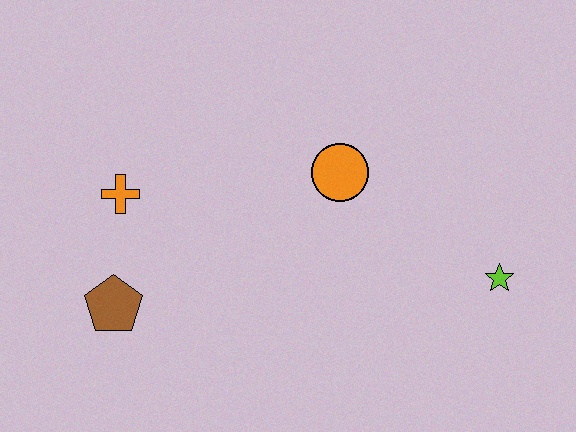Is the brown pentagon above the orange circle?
No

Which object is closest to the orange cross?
The brown pentagon is closest to the orange cross.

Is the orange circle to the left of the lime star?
Yes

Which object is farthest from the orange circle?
The brown pentagon is farthest from the orange circle.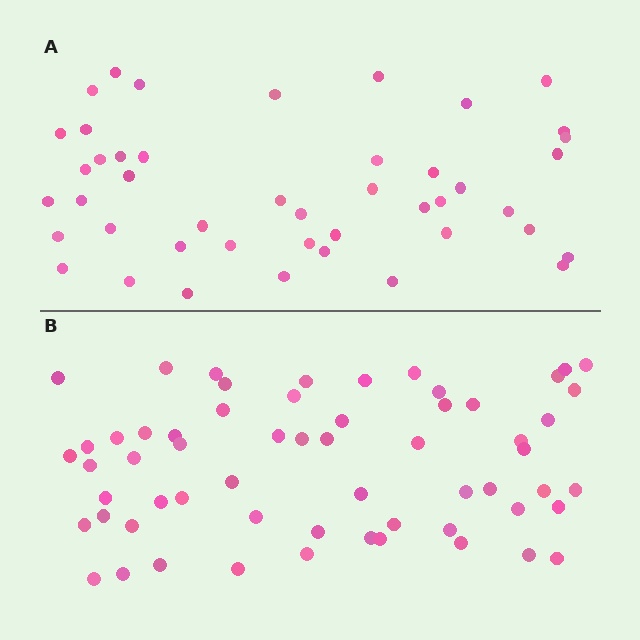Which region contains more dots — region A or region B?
Region B (the bottom region) has more dots.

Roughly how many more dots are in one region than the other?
Region B has approximately 15 more dots than region A.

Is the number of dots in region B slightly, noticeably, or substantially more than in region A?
Region B has noticeably more, but not dramatically so. The ratio is roughly 1.3 to 1.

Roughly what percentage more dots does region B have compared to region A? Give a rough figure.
About 35% more.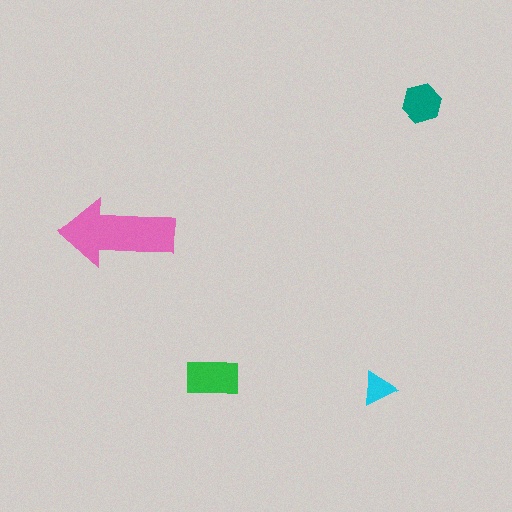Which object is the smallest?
The cyan triangle.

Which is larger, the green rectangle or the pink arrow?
The pink arrow.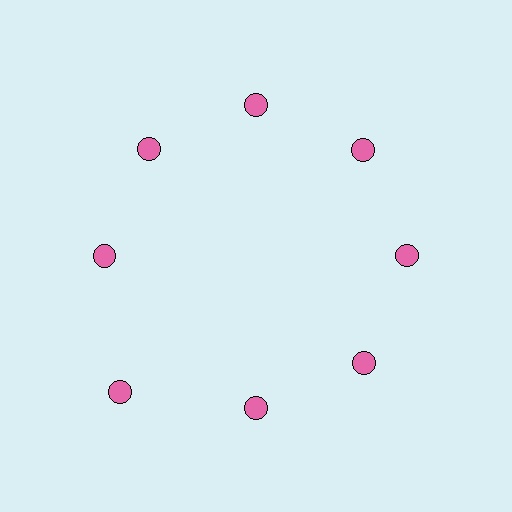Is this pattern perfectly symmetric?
No. The 8 pink circles are arranged in a ring, but one element near the 8 o'clock position is pushed outward from the center, breaking the 8-fold rotational symmetry.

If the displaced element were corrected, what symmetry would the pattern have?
It would have 8-fold rotational symmetry — the pattern would map onto itself every 45 degrees.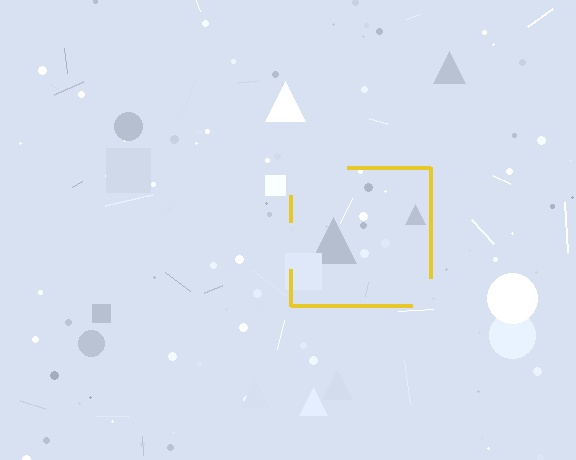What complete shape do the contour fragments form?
The contour fragments form a square.